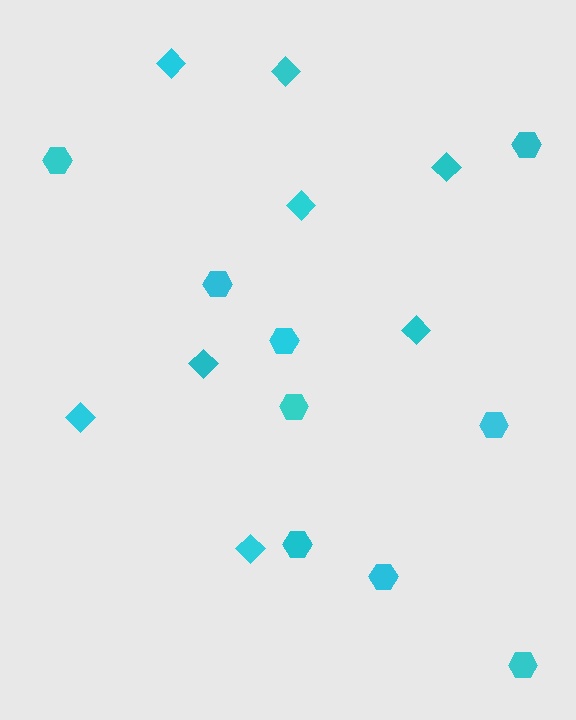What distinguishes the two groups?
There are 2 groups: one group of diamonds (8) and one group of hexagons (9).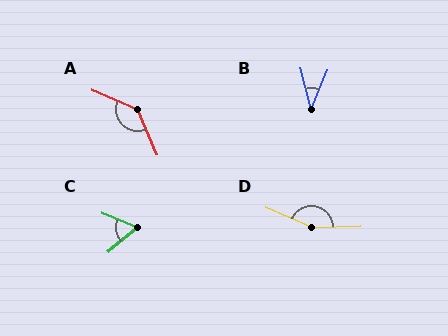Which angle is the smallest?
B, at approximately 38 degrees.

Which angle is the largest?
D, at approximately 155 degrees.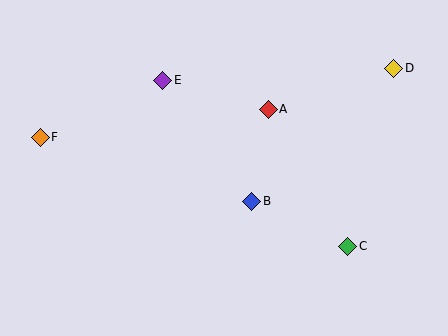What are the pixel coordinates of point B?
Point B is at (252, 201).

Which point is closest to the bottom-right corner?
Point C is closest to the bottom-right corner.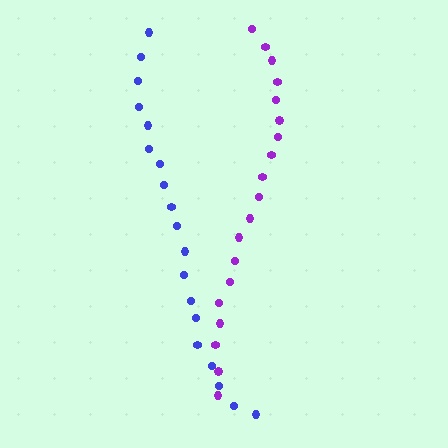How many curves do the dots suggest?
There are 2 distinct paths.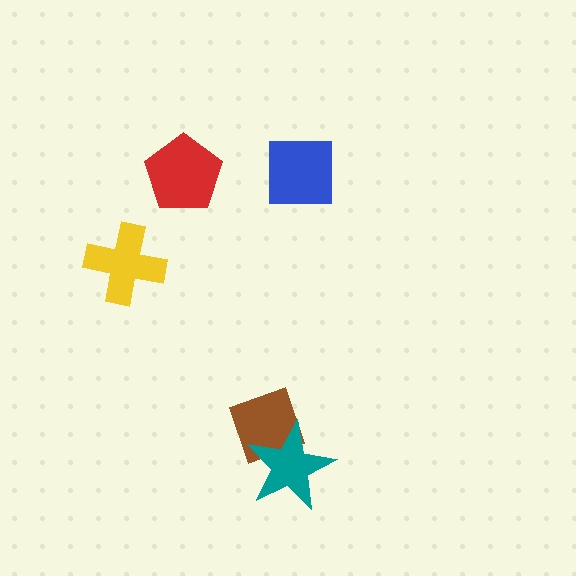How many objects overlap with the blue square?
0 objects overlap with the blue square.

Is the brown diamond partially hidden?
Yes, it is partially covered by another shape.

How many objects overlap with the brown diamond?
1 object overlaps with the brown diamond.